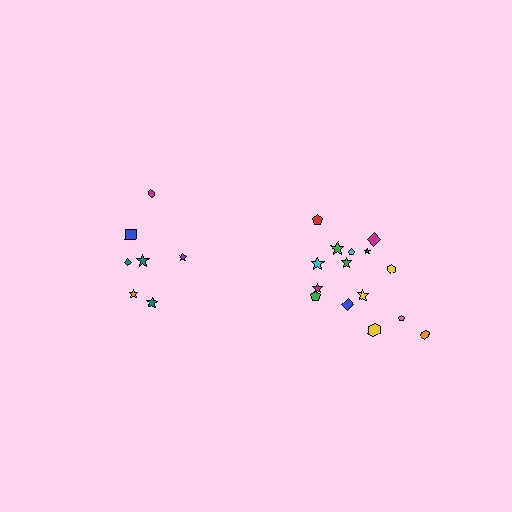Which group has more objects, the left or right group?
The right group.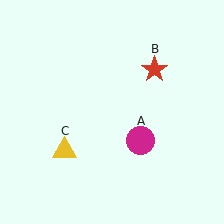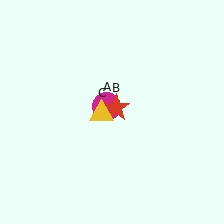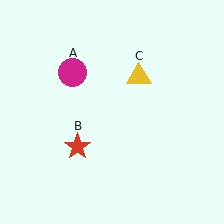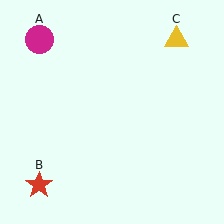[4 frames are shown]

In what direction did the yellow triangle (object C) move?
The yellow triangle (object C) moved up and to the right.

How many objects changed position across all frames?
3 objects changed position: magenta circle (object A), red star (object B), yellow triangle (object C).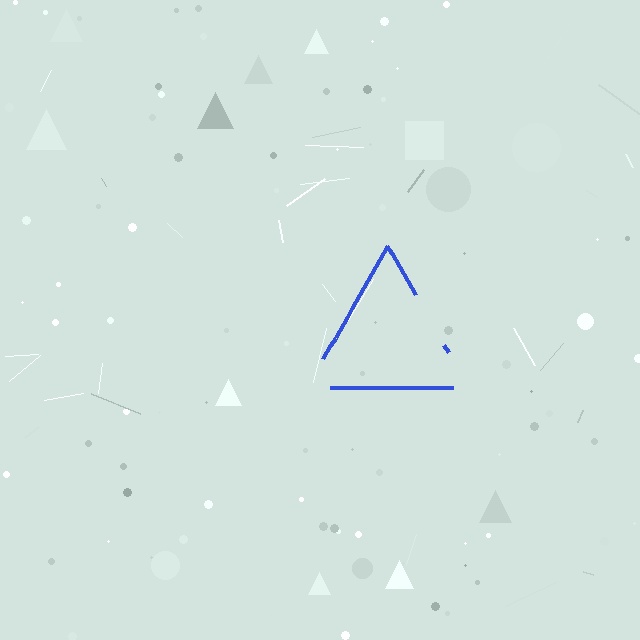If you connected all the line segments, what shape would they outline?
They would outline a triangle.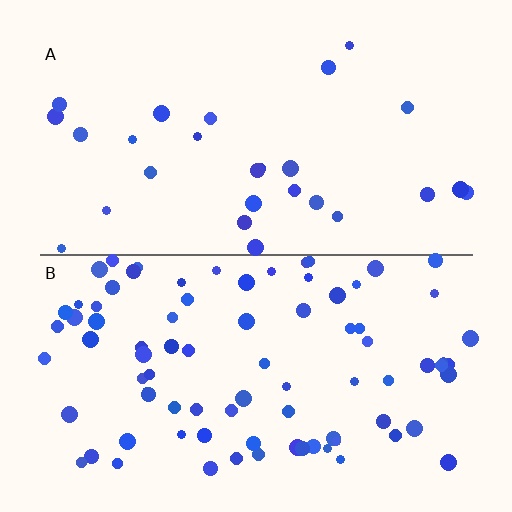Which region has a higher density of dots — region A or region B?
B (the bottom).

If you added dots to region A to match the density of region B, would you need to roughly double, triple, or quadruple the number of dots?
Approximately triple.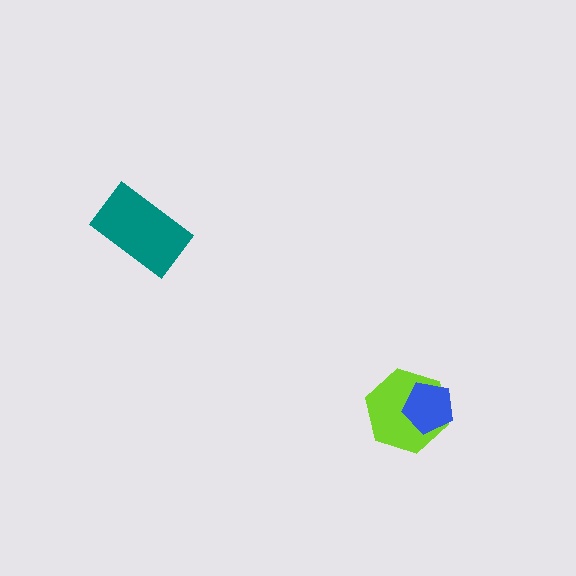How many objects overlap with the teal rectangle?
0 objects overlap with the teal rectangle.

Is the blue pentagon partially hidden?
No, no other shape covers it.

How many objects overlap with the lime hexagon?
1 object overlaps with the lime hexagon.